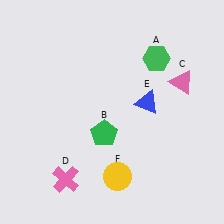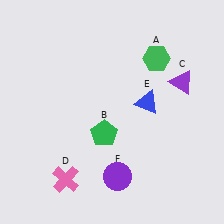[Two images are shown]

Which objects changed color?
C changed from pink to purple. F changed from yellow to purple.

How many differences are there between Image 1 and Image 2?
There are 2 differences between the two images.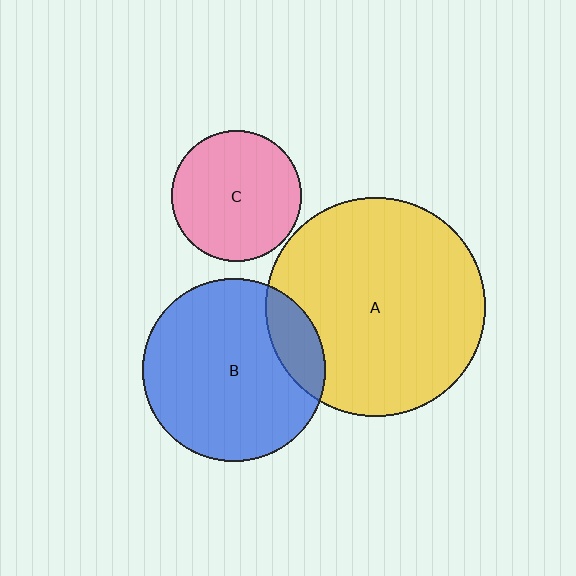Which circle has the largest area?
Circle A (yellow).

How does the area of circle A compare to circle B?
Approximately 1.4 times.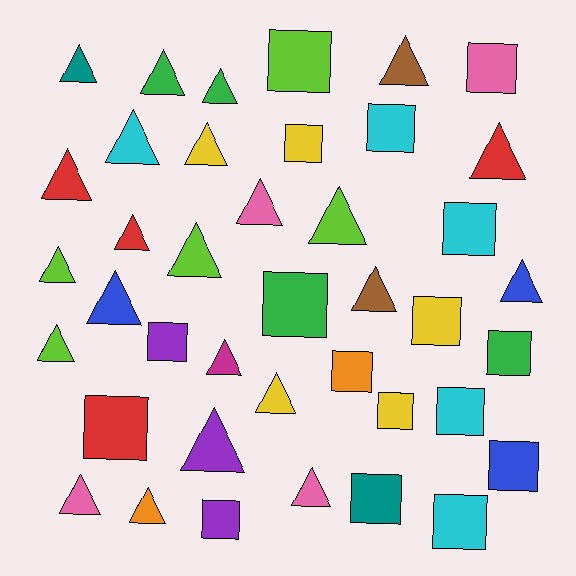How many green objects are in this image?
There are 4 green objects.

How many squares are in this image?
There are 17 squares.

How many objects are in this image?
There are 40 objects.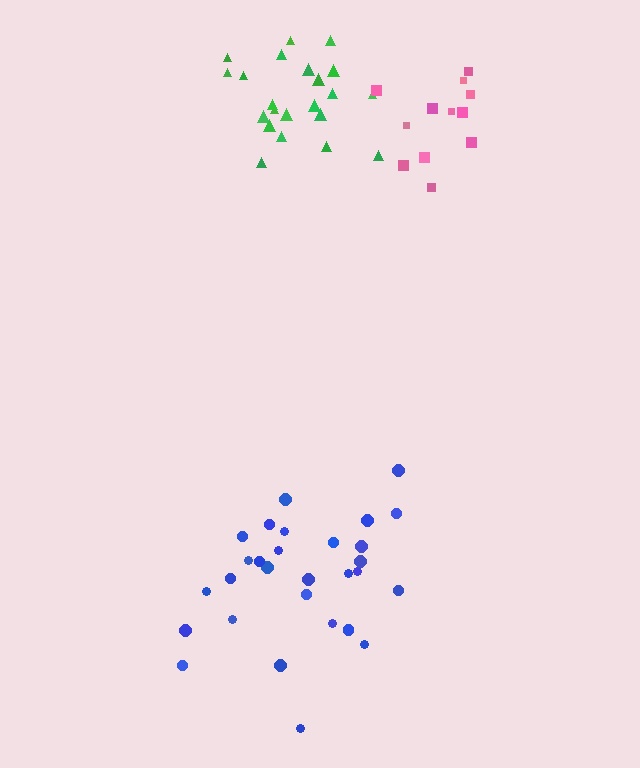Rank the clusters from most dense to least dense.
green, blue, pink.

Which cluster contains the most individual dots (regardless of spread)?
Blue (30).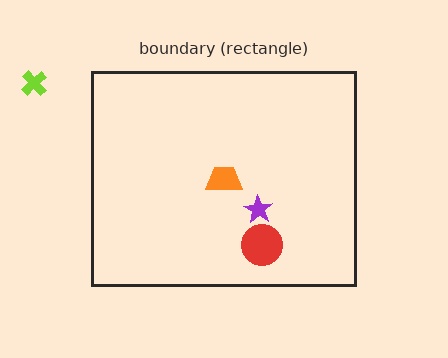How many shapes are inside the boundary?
3 inside, 1 outside.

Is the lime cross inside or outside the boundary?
Outside.